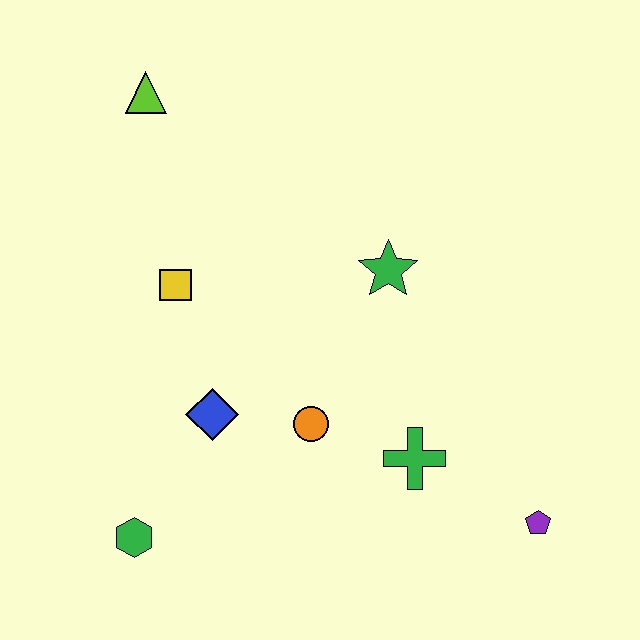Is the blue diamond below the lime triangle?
Yes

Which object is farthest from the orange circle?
The lime triangle is farthest from the orange circle.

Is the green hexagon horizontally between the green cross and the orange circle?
No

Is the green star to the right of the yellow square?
Yes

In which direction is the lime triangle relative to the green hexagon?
The lime triangle is above the green hexagon.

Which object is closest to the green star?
The orange circle is closest to the green star.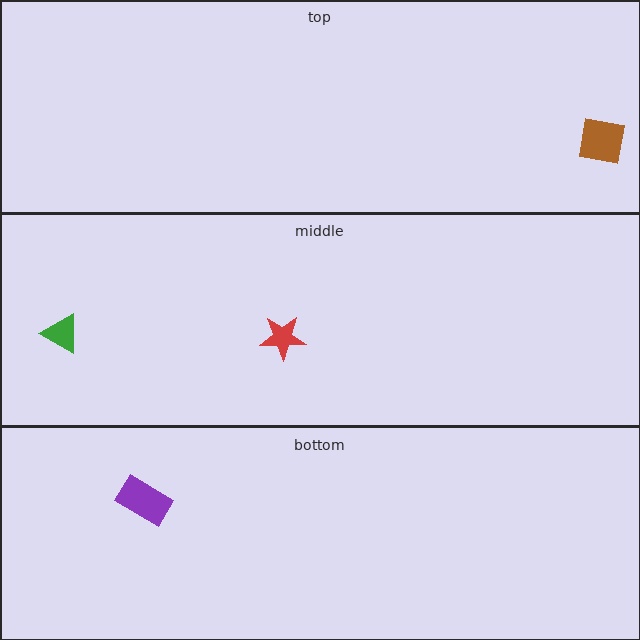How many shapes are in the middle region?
2.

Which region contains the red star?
The middle region.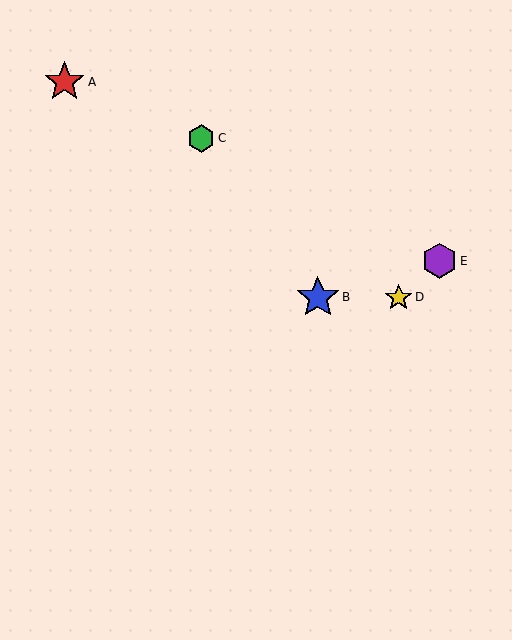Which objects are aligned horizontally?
Objects B, D are aligned horizontally.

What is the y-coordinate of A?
Object A is at y≈82.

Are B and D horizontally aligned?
Yes, both are at y≈297.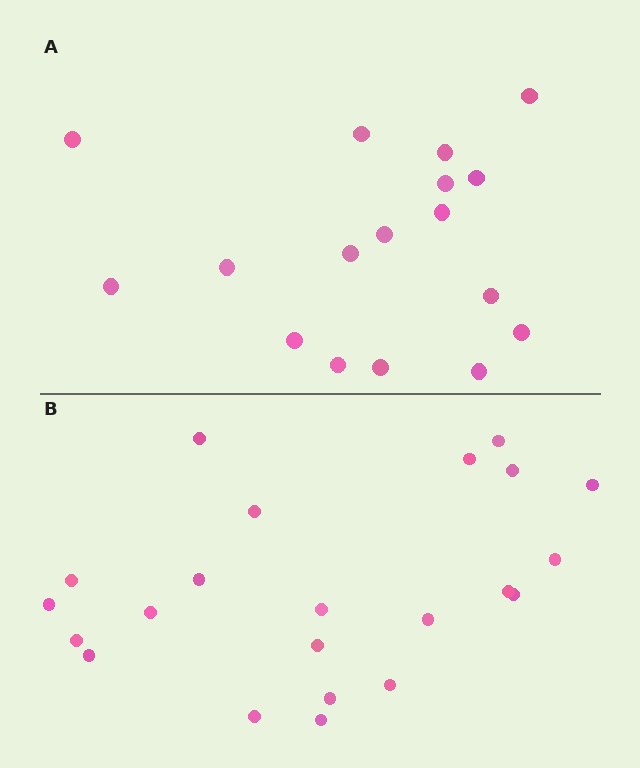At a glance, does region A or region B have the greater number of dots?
Region B (the bottom region) has more dots.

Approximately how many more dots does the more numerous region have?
Region B has about 5 more dots than region A.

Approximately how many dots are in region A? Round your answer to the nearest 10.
About 20 dots. (The exact count is 17, which rounds to 20.)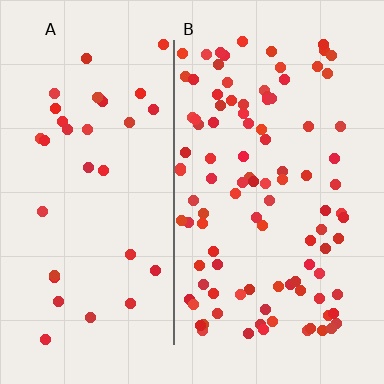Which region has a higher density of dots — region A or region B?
B (the right).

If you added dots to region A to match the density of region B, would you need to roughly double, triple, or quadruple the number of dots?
Approximately triple.